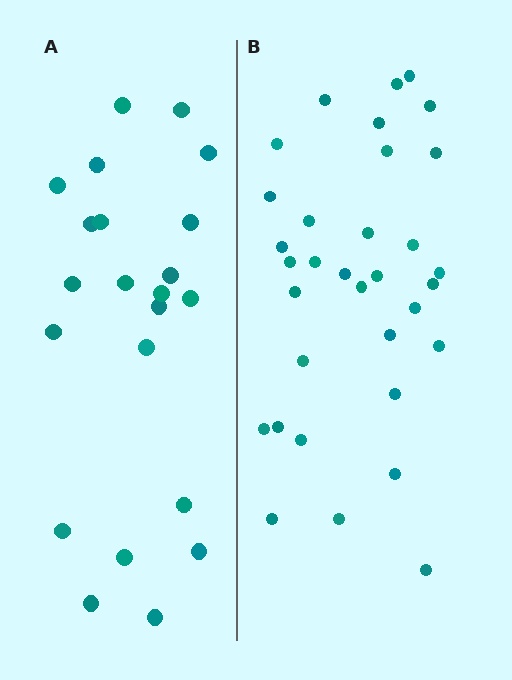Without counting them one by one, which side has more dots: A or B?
Region B (the right region) has more dots.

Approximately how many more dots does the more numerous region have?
Region B has roughly 12 or so more dots than region A.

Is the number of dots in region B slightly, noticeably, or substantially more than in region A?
Region B has substantially more. The ratio is roughly 1.5 to 1.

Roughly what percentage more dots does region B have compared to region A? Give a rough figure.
About 50% more.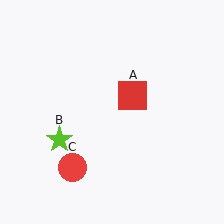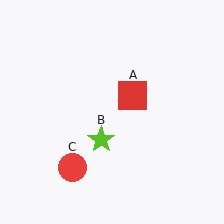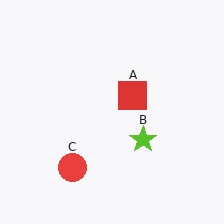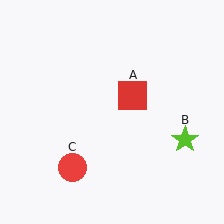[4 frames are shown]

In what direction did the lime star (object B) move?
The lime star (object B) moved right.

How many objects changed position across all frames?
1 object changed position: lime star (object B).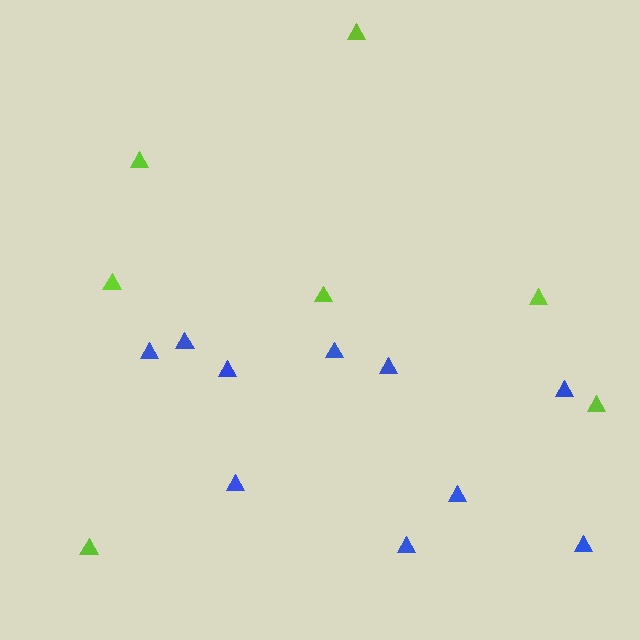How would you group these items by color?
There are 2 groups: one group of blue triangles (10) and one group of lime triangles (7).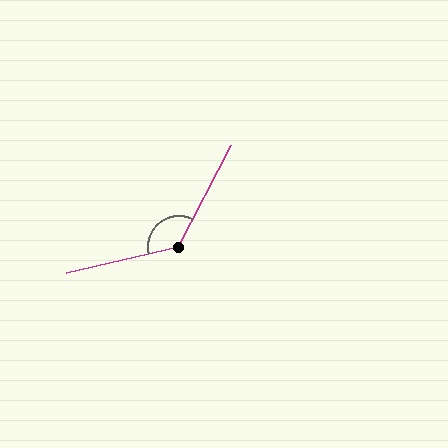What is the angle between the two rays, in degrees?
Approximately 130 degrees.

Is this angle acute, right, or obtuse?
It is obtuse.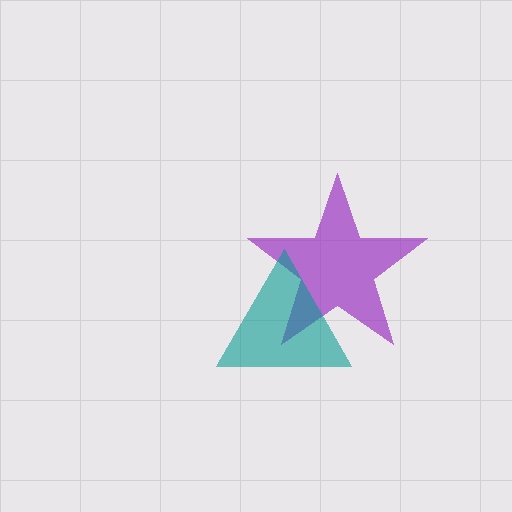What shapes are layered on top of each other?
The layered shapes are: a purple star, a teal triangle.